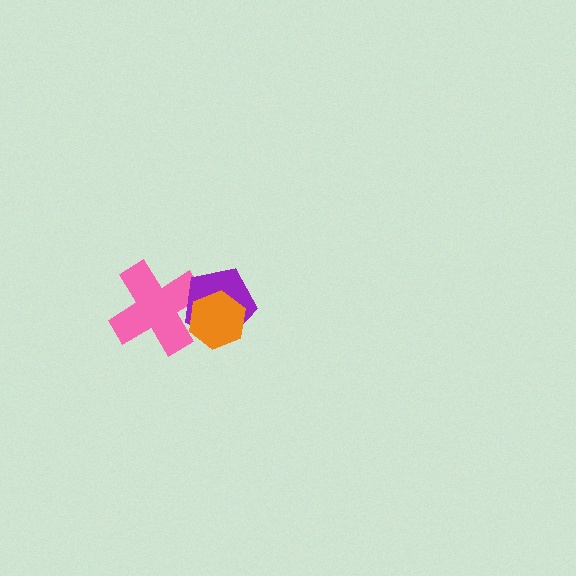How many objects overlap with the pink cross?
2 objects overlap with the pink cross.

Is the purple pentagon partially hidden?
Yes, it is partially covered by another shape.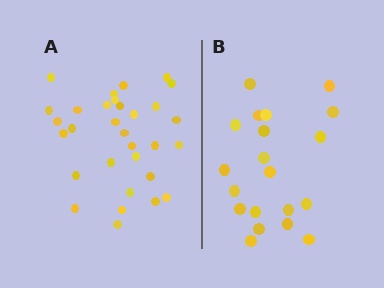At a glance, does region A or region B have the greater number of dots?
Region A (the left region) has more dots.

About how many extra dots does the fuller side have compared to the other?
Region A has roughly 12 or so more dots than region B.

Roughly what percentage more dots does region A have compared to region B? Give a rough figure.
About 55% more.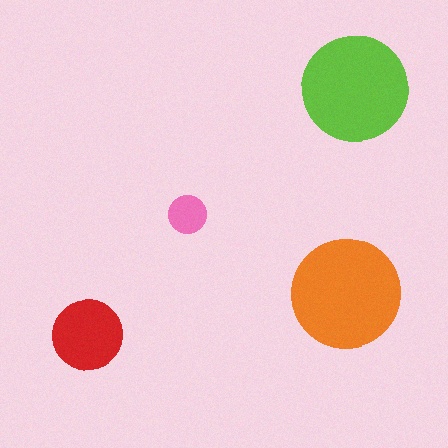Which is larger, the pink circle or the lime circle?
The lime one.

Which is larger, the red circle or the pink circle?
The red one.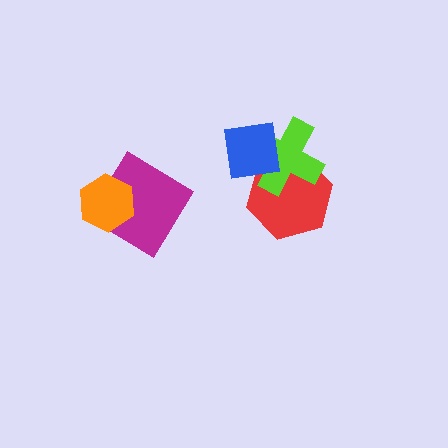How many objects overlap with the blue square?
2 objects overlap with the blue square.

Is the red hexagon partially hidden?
Yes, it is partially covered by another shape.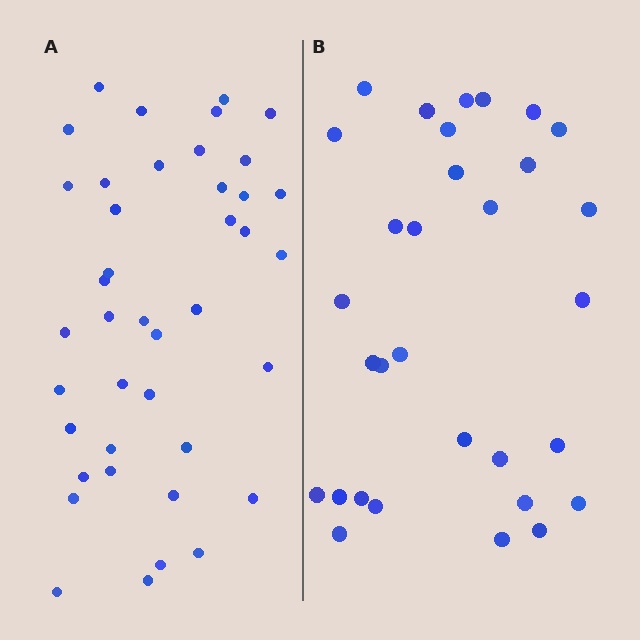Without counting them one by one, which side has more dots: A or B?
Region A (the left region) has more dots.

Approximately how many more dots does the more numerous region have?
Region A has roughly 10 or so more dots than region B.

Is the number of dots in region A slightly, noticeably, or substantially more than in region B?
Region A has noticeably more, but not dramatically so. The ratio is roughly 1.3 to 1.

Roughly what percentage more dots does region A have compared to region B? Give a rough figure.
About 30% more.